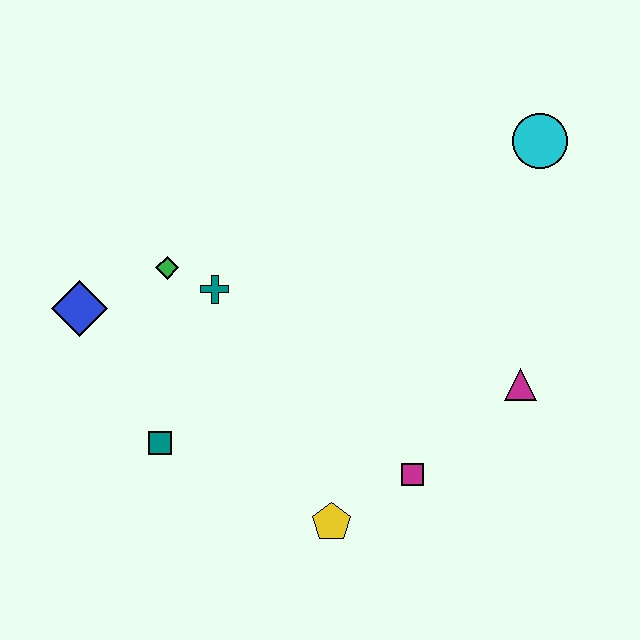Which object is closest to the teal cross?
The green diamond is closest to the teal cross.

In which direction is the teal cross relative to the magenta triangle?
The teal cross is to the left of the magenta triangle.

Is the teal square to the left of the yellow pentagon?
Yes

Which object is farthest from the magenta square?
The blue diamond is farthest from the magenta square.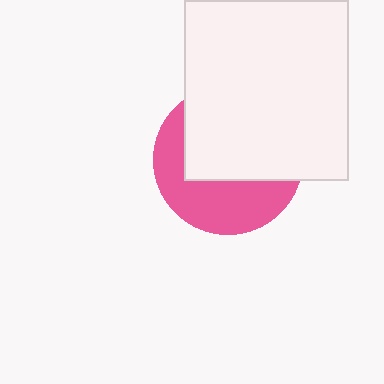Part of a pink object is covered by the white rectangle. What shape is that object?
It is a circle.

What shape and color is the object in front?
The object in front is a white rectangle.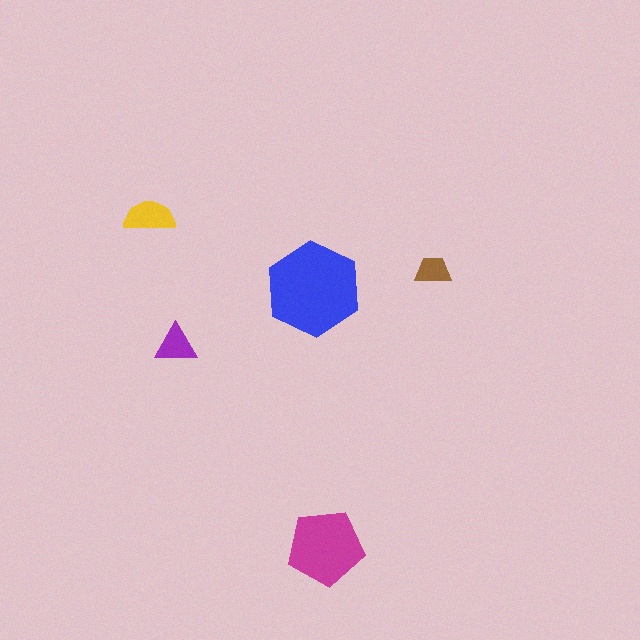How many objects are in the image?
There are 5 objects in the image.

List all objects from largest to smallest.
The blue hexagon, the magenta pentagon, the yellow semicircle, the purple triangle, the brown trapezoid.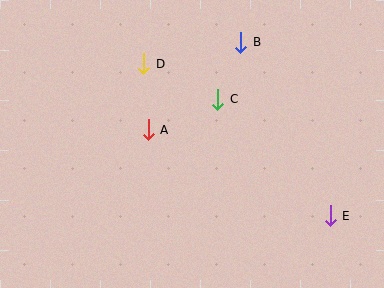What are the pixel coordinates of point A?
Point A is at (148, 130).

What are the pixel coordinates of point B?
Point B is at (241, 42).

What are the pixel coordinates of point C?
Point C is at (218, 99).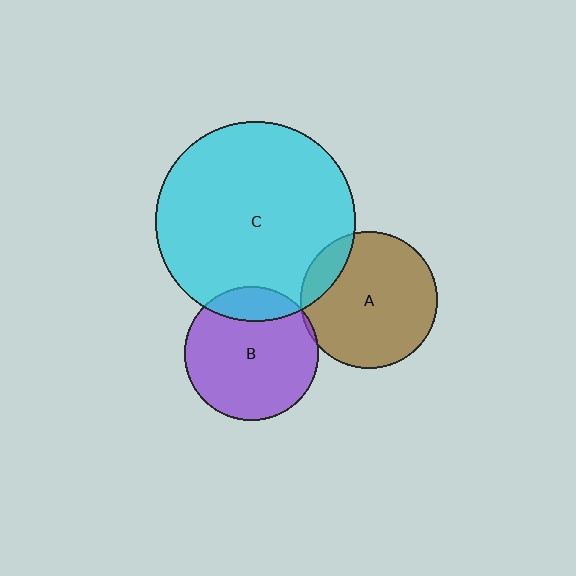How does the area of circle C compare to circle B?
Approximately 2.2 times.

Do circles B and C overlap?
Yes.